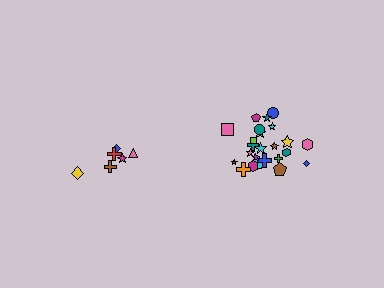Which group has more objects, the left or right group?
The right group.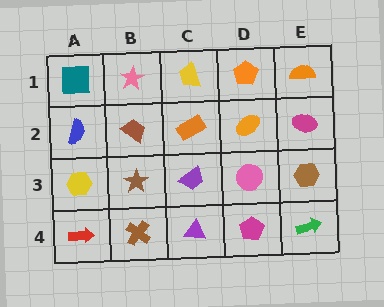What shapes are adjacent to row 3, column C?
An orange rectangle (row 2, column C), a purple triangle (row 4, column C), a brown star (row 3, column B), a pink circle (row 3, column D).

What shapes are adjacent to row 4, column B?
A brown star (row 3, column B), a red arrow (row 4, column A), a purple triangle (row 4, column C).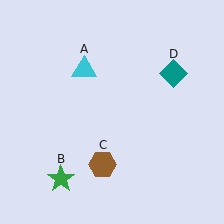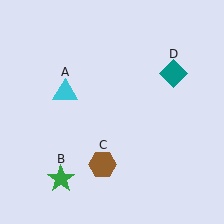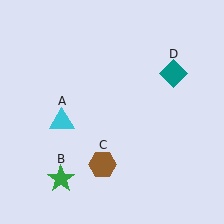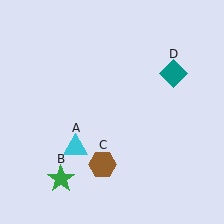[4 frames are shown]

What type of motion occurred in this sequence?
The cyan triangle (object A) rotated counterclockwise around the center of the scene.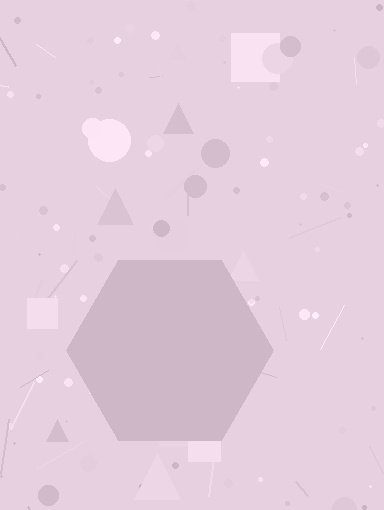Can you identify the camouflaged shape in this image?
The camouflaged shape is a hexagon.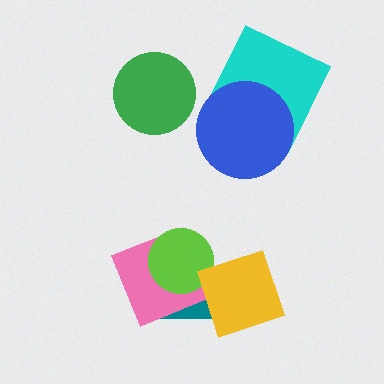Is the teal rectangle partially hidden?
Yes, it is partially covered by another shape.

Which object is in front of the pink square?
The lime circle is in front of the pink square.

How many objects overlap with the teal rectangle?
3 objects overlap with the teal rectangle.